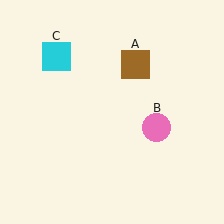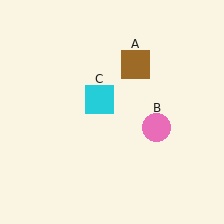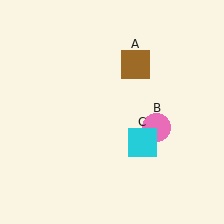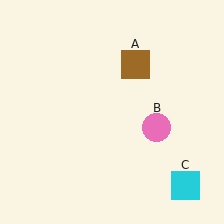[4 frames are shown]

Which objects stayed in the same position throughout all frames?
Brown square (object A) and pink circle (object B) remained stationary.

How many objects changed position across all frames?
1 object changed position: cyan square (object C).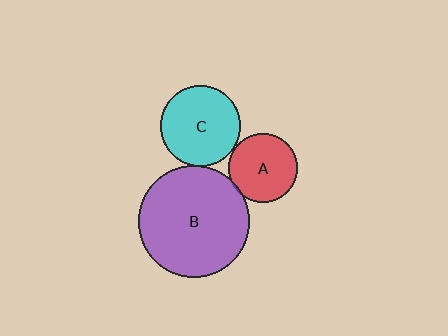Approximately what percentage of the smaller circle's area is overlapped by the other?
Approximately 5%.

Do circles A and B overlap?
Yes.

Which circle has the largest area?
Circle B (purple).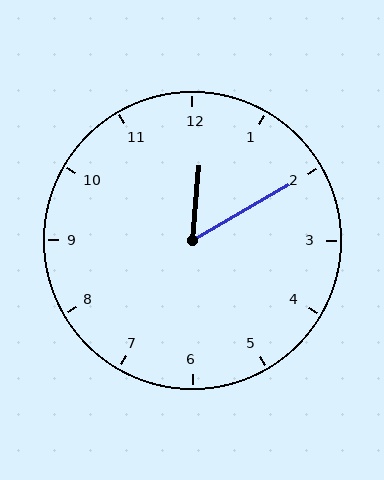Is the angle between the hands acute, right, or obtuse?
It is acute.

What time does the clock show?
12:10.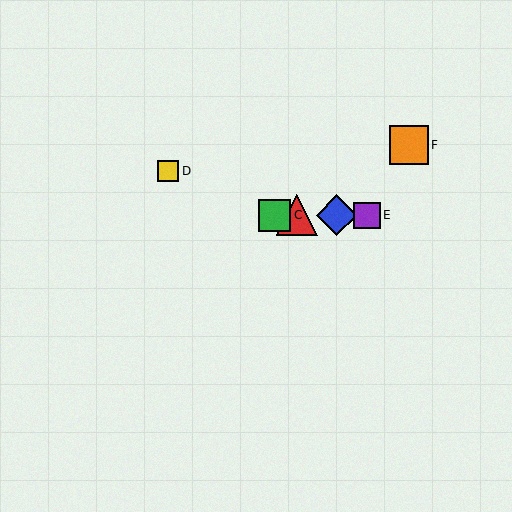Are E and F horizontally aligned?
No, E is at y≈215 and F is at y≈145.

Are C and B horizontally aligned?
Yes, both are at y≈215.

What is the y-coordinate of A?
Object A is at y≈215.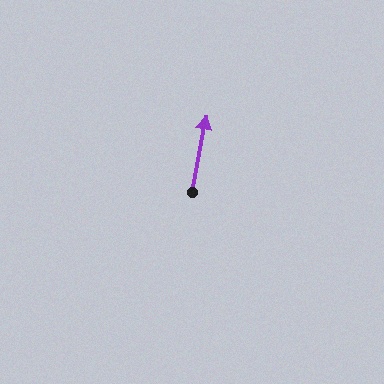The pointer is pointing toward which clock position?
Roughly 12 o'clock.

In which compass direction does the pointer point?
North.